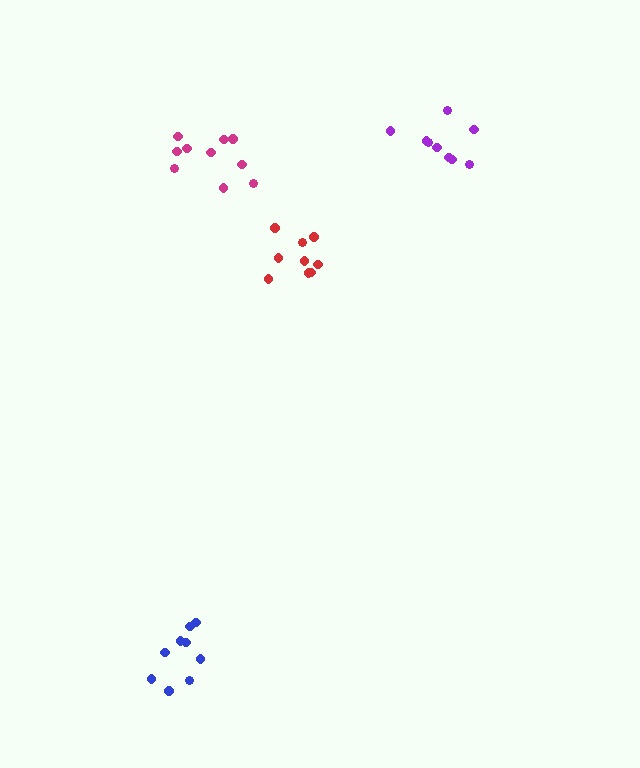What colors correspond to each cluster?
The clusters are colored: red, magenta, blue, purple.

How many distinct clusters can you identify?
There are 4 distinct clusters.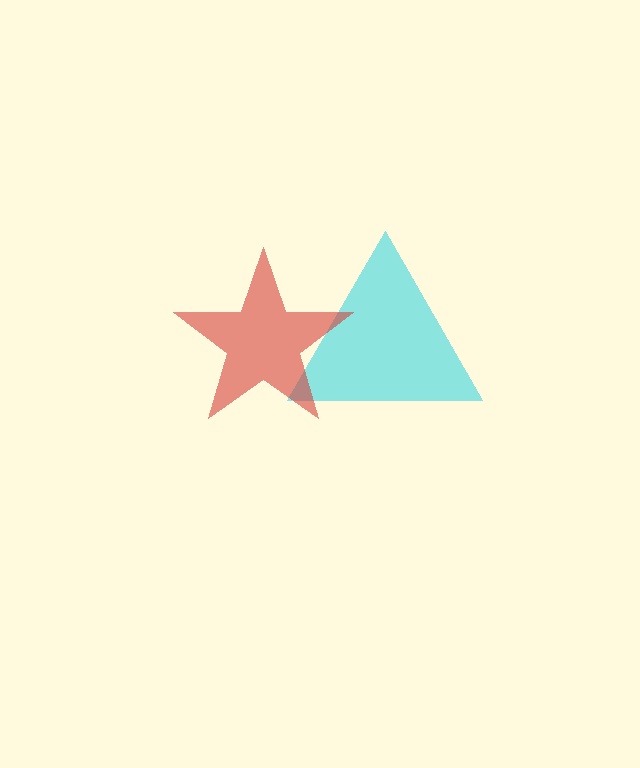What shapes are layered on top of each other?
The layered shapes are: a cyan triangle, a red star.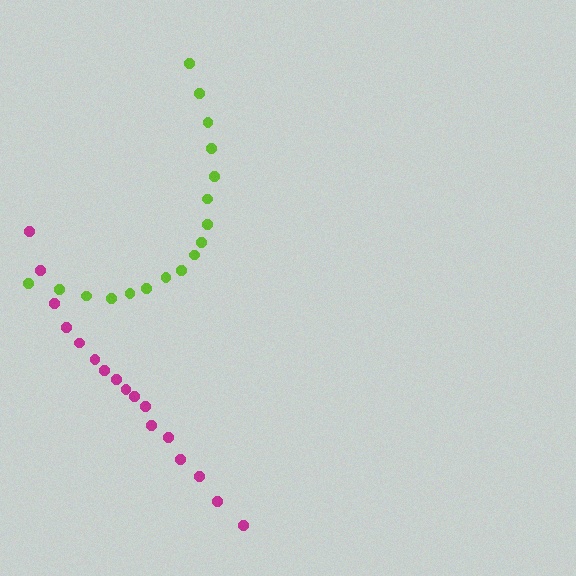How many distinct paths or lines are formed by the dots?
There are 2 distinct paths.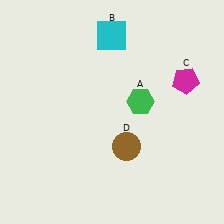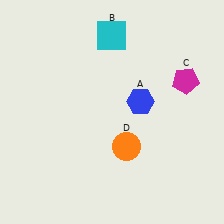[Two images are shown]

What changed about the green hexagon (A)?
In Image 1, A is green. In Image 2, it changed to blue.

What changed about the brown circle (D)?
In Image 1, D is brown. In Image 2, it changed to orange.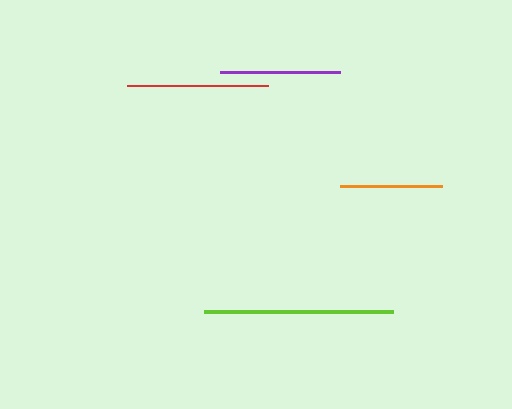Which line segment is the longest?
The lime line is the longest at approximately 189 pixels.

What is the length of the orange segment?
The orange segment is approximately 102 pixels long.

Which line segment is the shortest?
The orange line is the shortest at approximately 102 pixels.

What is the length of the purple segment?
The purple segment is approximately 120 pixels long.